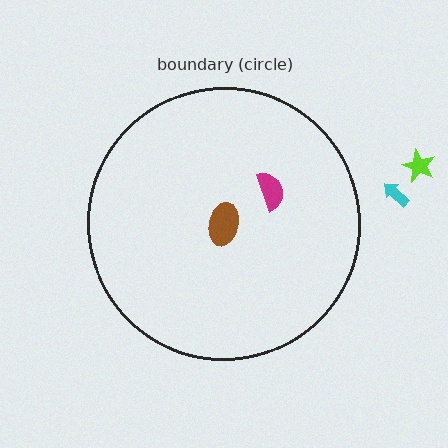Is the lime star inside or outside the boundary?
Outside.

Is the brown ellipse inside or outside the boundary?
Inside.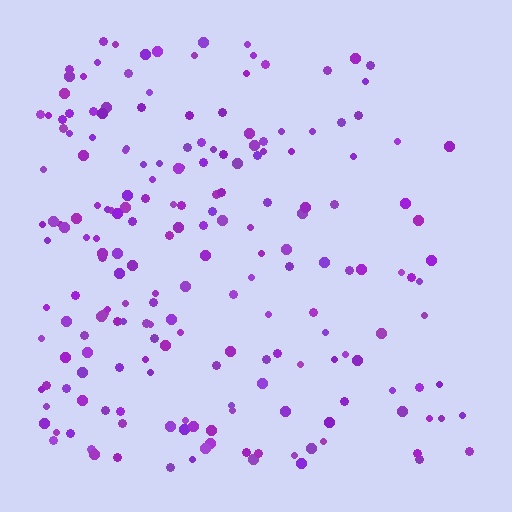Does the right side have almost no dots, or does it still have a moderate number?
Still a moderate number, just noticeably fewer than the left.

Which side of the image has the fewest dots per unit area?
The right.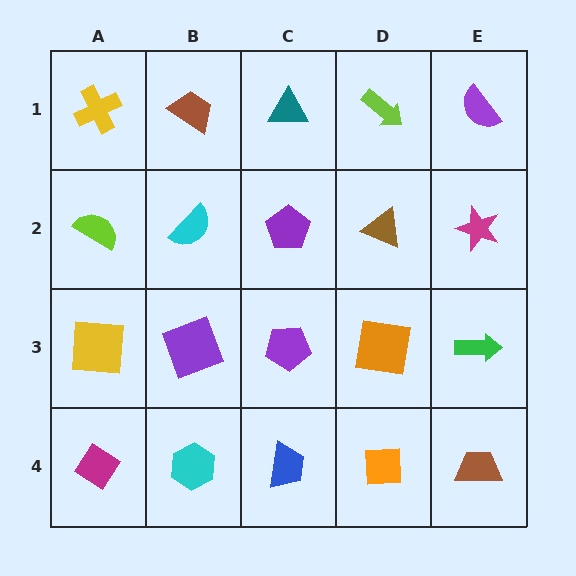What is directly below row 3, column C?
A blue trapezoid.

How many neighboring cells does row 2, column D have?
4.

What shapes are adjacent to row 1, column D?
A brown triangle (row 2, column D), a teal triangle (row 1, column C), a purple semicircle (row 1, column E).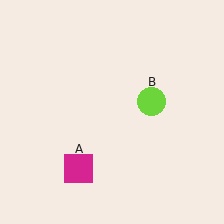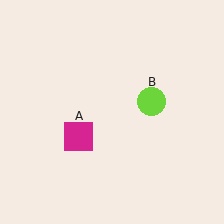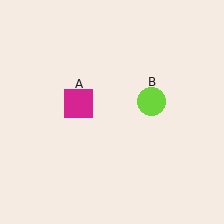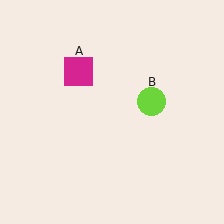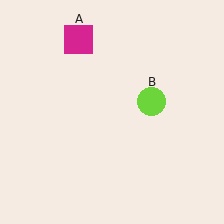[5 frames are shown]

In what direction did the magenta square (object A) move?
The magenta square (object A) moved up.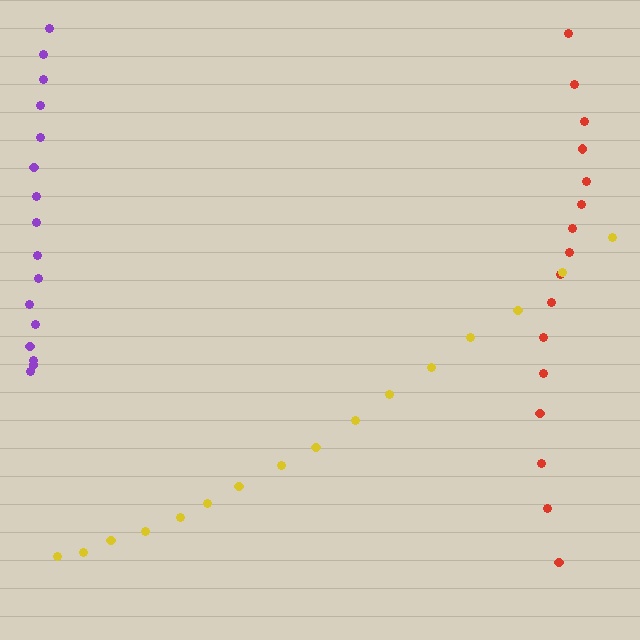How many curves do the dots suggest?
There are 3 distinct paths.